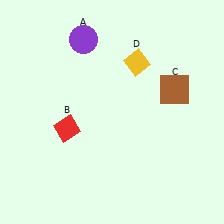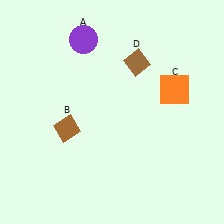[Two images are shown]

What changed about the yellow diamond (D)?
In Image 1, D is yellow. In Image 2, it changed to brown.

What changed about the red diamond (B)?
In Image 1, B is red. In Image 2, it changed to brown.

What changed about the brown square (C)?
In Image 1, C is brown. In Image 2, it changed to orange.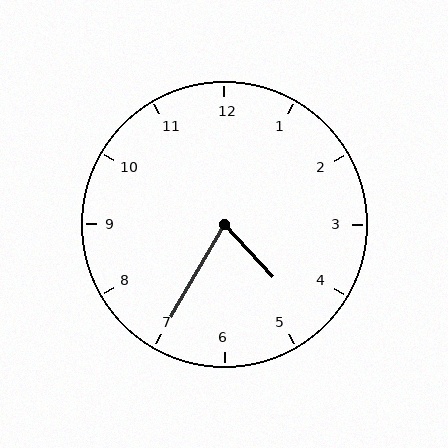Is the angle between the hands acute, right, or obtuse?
It is acute.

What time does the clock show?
4:35.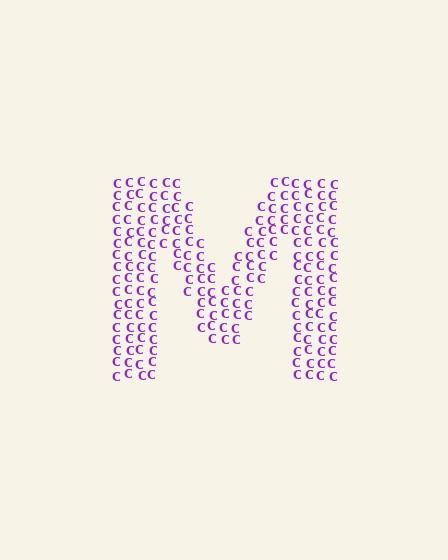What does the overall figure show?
The overall figure shows the letter M.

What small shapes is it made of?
It is made of small letter C's.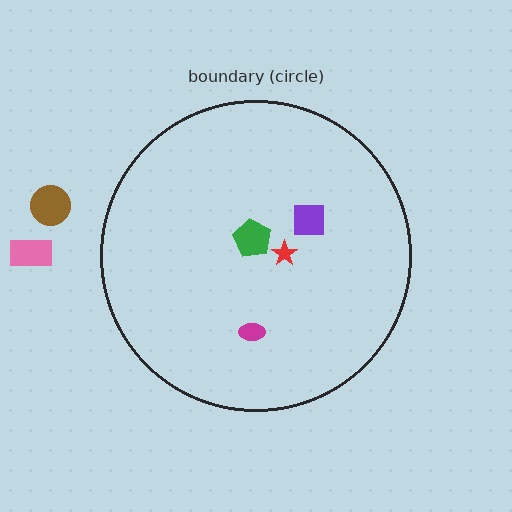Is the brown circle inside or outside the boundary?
Outside.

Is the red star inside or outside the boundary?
Inside.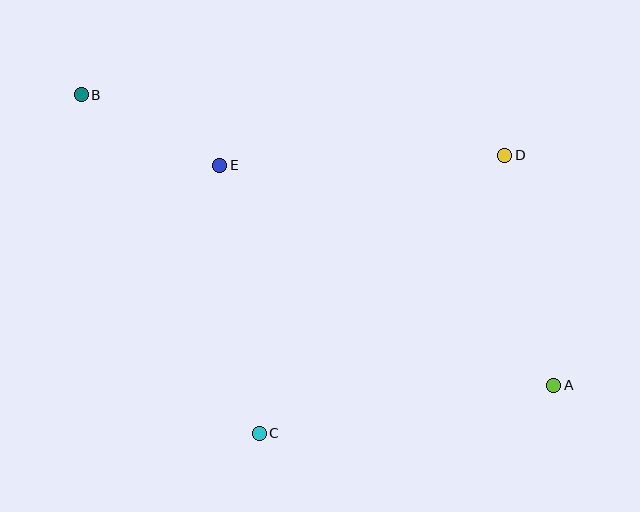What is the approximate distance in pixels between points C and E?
The distance between C and E is approximately 271 pixels.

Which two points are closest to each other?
Points B and E are closest to each other.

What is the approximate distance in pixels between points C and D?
The distance between C and D is approximately 371 pixels.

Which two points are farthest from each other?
Points A and B are farthest from each other.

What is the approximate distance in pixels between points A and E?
The distance between A and E is approximately 400 pixels.